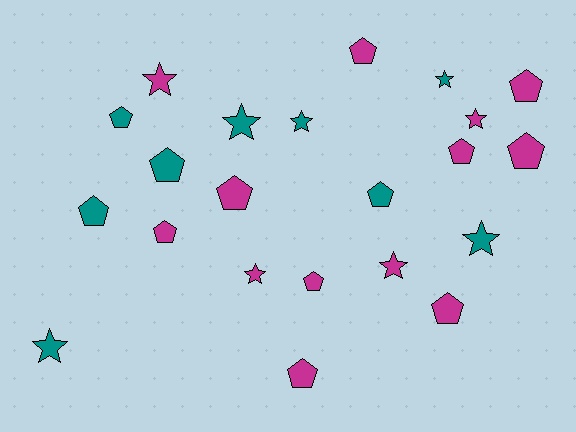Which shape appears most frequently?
Pentagon, with 13 objects.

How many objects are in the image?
There are 22 objects.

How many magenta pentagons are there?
There are 9 magenta pentagons.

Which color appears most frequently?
Magenta, with 13 objects.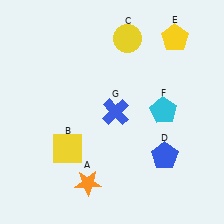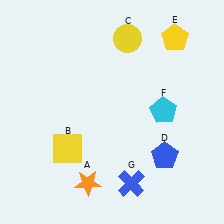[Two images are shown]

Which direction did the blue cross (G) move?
The blue cross (G) moved down.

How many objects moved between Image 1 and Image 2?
1 object moved between the two images.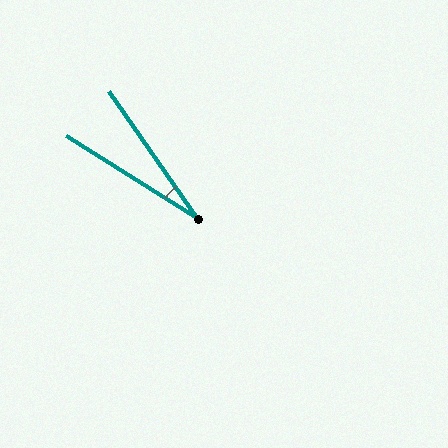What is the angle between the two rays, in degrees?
Approximately 23 degrees.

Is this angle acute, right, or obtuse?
It is acute.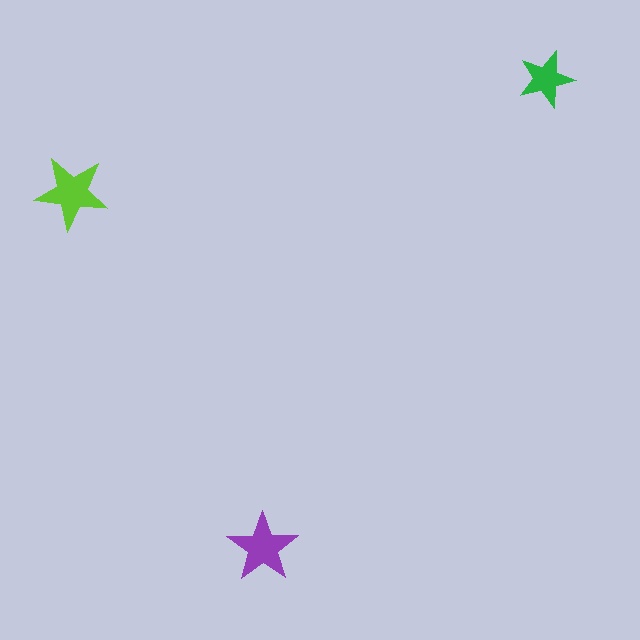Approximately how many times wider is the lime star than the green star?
About 1.5 times wider.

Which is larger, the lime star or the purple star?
The lime one.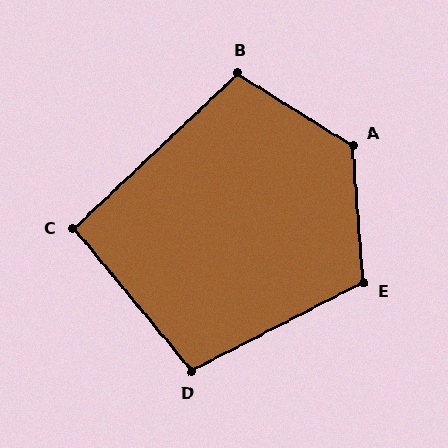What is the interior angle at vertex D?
Approximately 102 degrees (obtuse).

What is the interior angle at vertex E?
Approximately 113 degrees (obtuse).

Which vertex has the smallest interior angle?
C, at approximately 94 degrees.